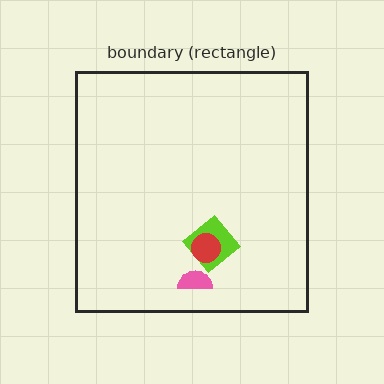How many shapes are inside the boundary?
3 inside, 0 outside.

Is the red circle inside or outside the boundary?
Inside.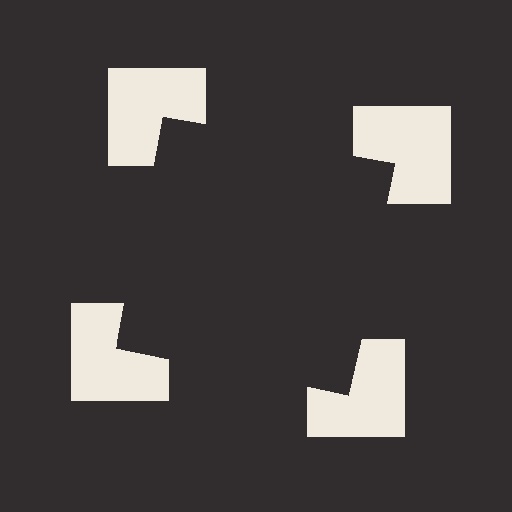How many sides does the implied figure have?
4 sides.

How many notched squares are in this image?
There are 4 — one at each vertex of the illusory square.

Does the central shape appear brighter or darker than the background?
It typically appears slightly darker than the background, even though no actual brightness change is drawn.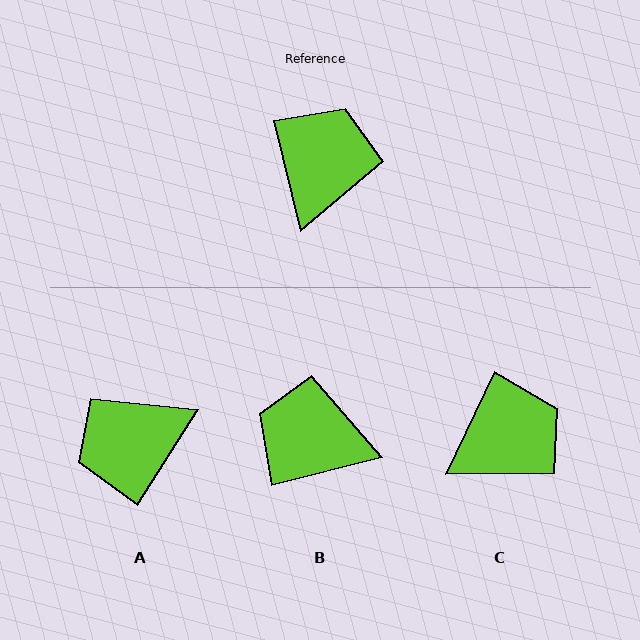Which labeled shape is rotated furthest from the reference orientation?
A, about 134 degrees away.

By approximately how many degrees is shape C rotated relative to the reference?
Approximately 39 degrees clockwise.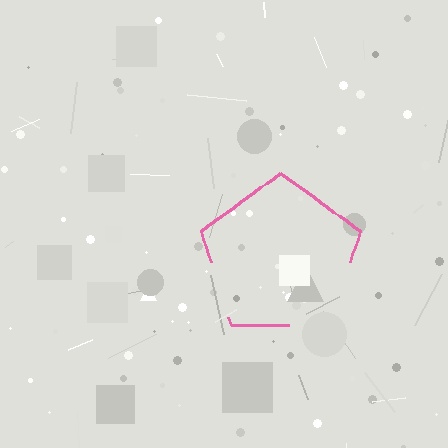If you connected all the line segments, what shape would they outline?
They would outline a pentagon.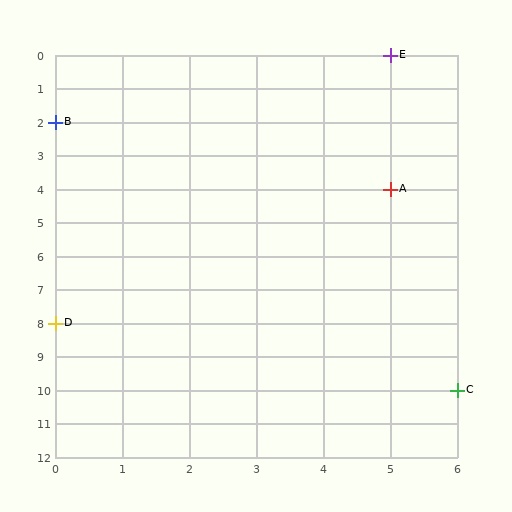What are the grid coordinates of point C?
Point C is at grid coordinates (6, 10).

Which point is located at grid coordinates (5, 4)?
Point A is at (5, 4).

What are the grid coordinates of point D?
Point D is at grid coordinates (0, 8).